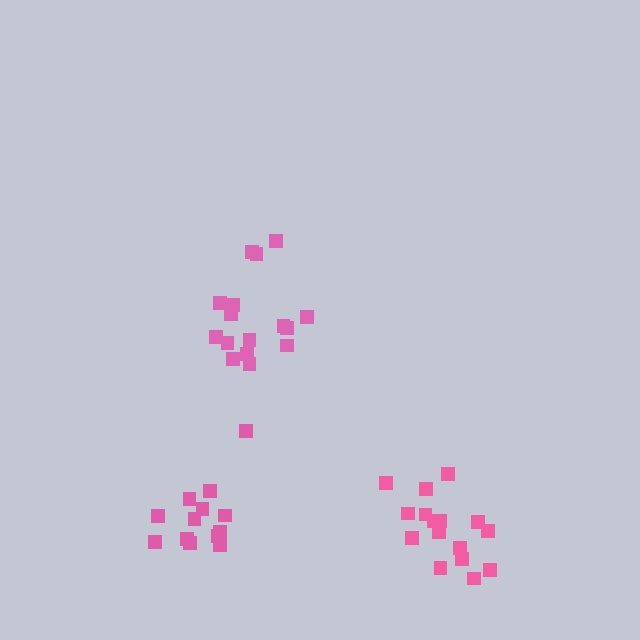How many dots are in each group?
Group 1: 17 dots, Group 2: 13 dots, Group 3: 16 dots (46 total).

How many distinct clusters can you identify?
There are 3 distinct clusters.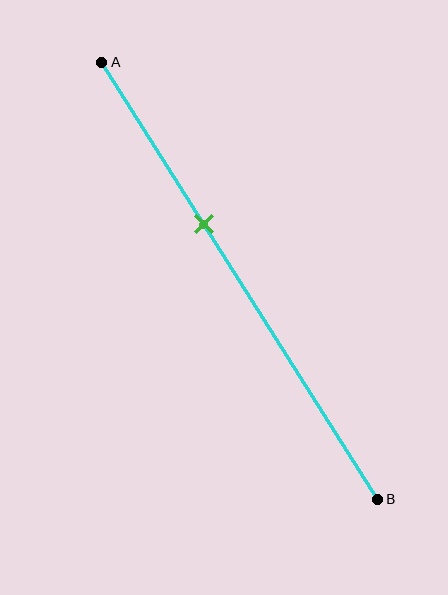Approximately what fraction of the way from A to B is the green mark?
The green mark is approximately 35% of the way from A to B.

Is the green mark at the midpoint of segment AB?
No, the mark is at about 35% from A, not at the 50% midpoint.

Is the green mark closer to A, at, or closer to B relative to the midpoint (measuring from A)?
The green mark is closer to point A than the midpoint of segment AB.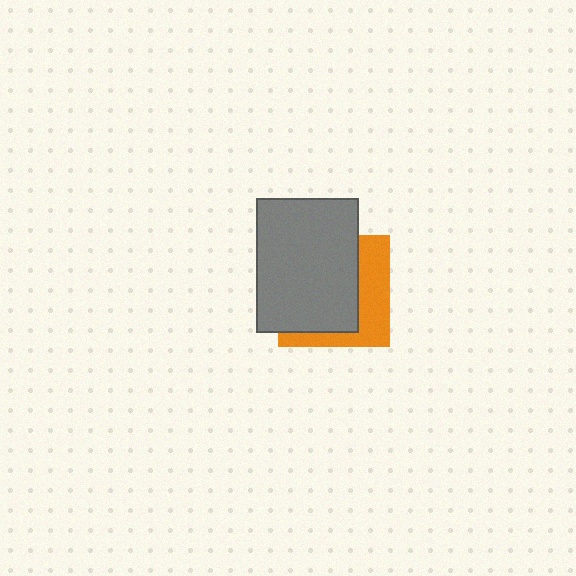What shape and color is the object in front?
The object in front is a gray rectangle.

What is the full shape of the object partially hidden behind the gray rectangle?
The partially hidden object is an orange square.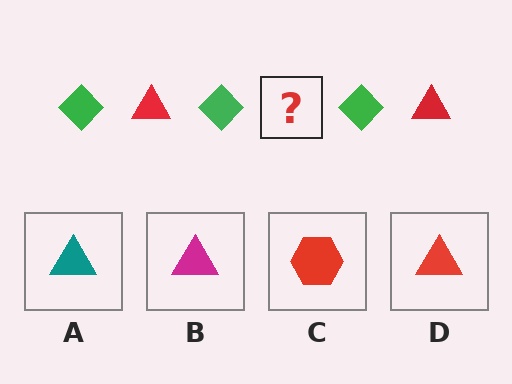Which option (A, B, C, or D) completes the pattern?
D.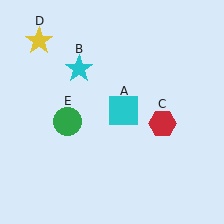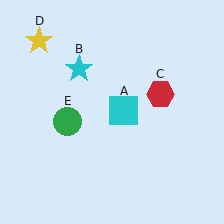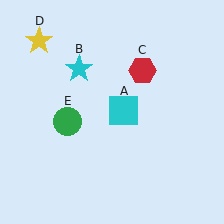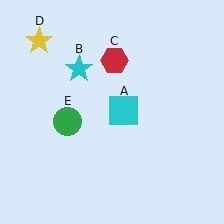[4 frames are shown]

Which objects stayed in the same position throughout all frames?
Cyan square (object A) and cyan star (object B) and yellow star (object D) and green circle (object E) remained stationary.